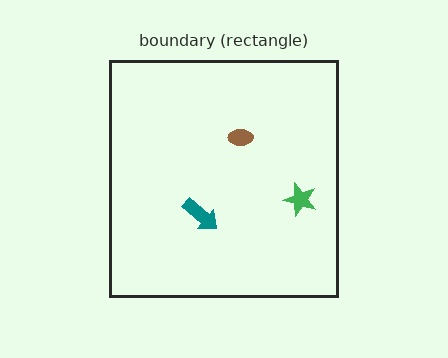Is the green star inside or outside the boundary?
Inside.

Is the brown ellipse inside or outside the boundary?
Inside.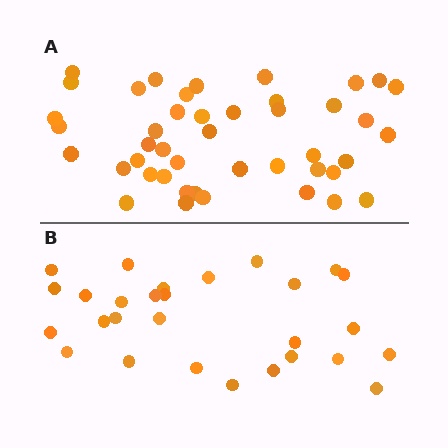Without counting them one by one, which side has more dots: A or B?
Region A (the top region) has more dots.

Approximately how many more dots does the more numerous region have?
Region A has approximately 15 more dots than region B.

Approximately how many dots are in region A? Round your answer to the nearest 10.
About 40 dots. (The exact count is 44, which rounds to 40.)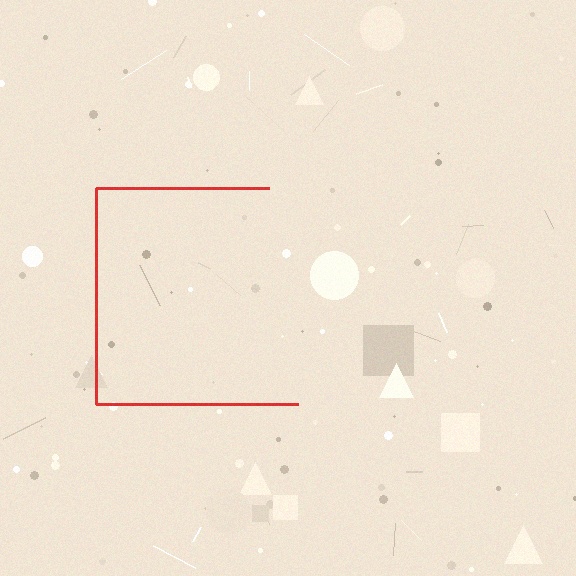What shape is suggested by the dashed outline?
The dashed outline suggests a square.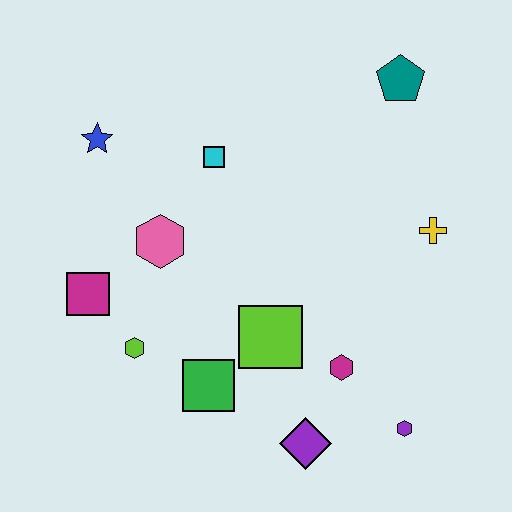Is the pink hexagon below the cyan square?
Yes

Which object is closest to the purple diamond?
The magenta hexagon is closest to the purple diamond.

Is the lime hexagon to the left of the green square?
Yes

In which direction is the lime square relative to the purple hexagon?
The lime square is to the left of the purple hexagon.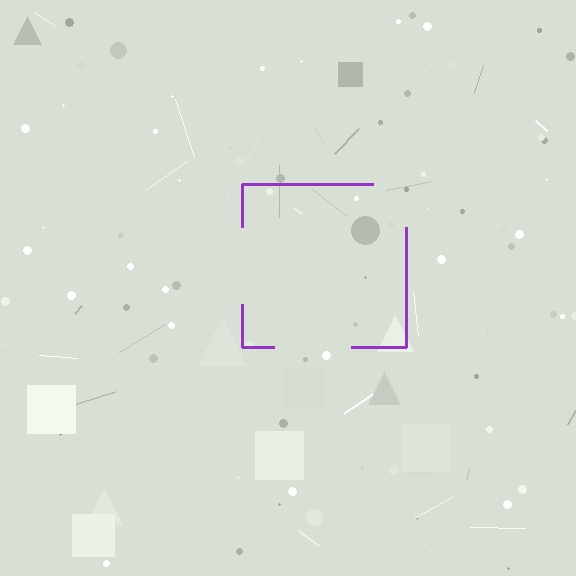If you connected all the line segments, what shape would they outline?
They would outline a square.